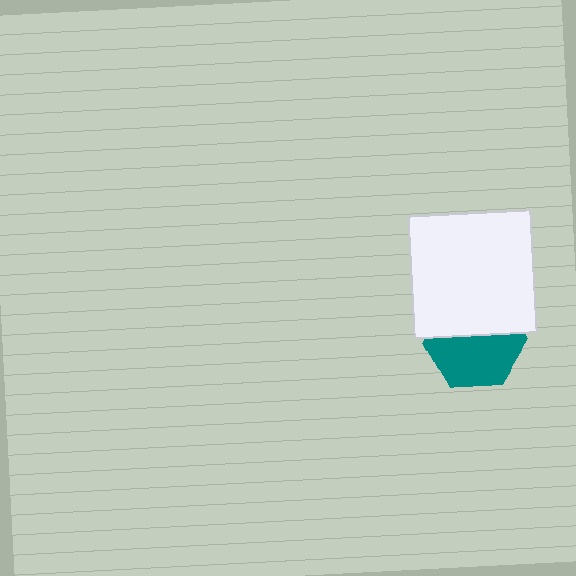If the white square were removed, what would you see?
You would see the complete teal hexagon.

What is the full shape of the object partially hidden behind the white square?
The partially hidden object is a teal hexagon.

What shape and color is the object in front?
The object in front is a white square.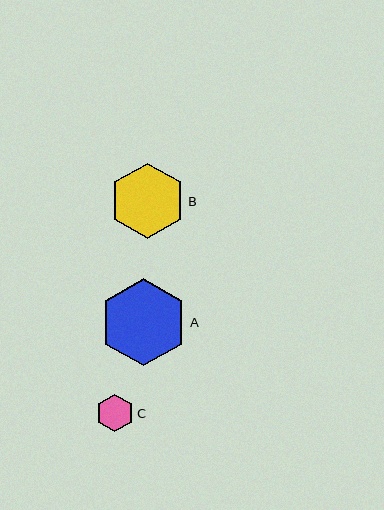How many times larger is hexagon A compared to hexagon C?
Hexagon A is approximately 2.3 times the size of hexagon C.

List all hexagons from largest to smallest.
From largest to smallest: A, B, C.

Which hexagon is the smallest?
Hexagon C is the smallest with a size of approximately 38 pixels.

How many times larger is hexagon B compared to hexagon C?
Hexagon B is approximately 2.0 times the size of hexagon C.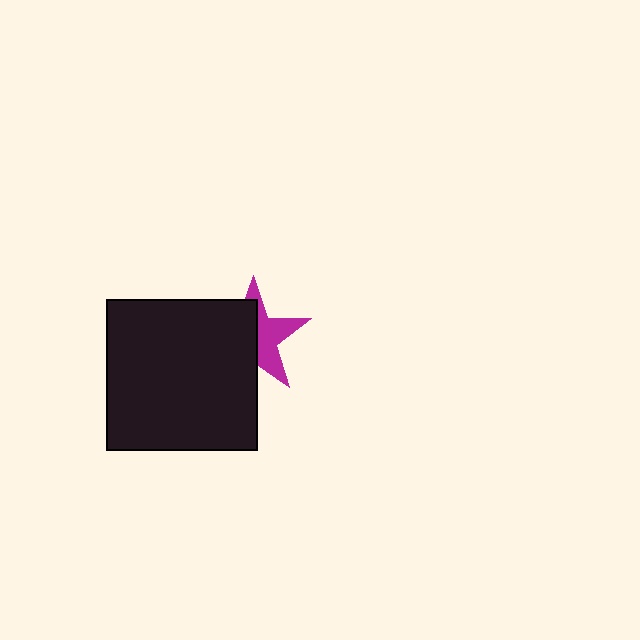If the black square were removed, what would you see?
You would see the complete magenta star.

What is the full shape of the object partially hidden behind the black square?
The partially hidden object is a magenta star.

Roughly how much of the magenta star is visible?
About half of it is visible (roughly 46%).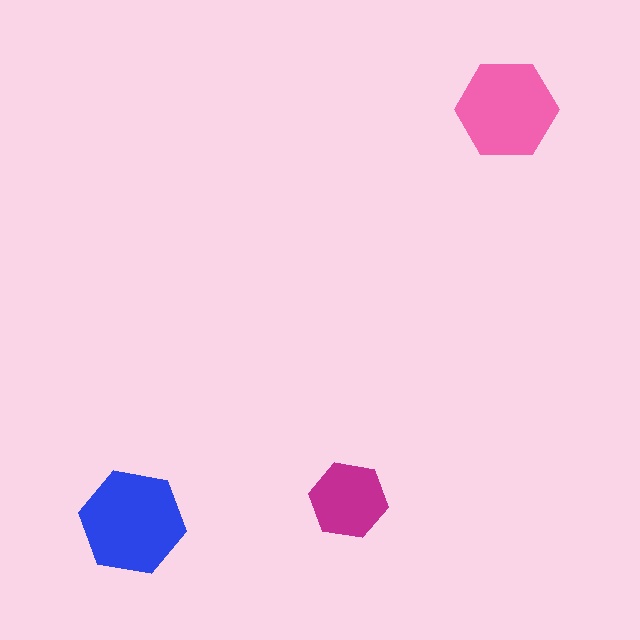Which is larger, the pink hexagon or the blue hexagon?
The blue one.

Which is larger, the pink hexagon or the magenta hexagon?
The pink one.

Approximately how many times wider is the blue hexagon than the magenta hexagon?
About 1.5 times wider.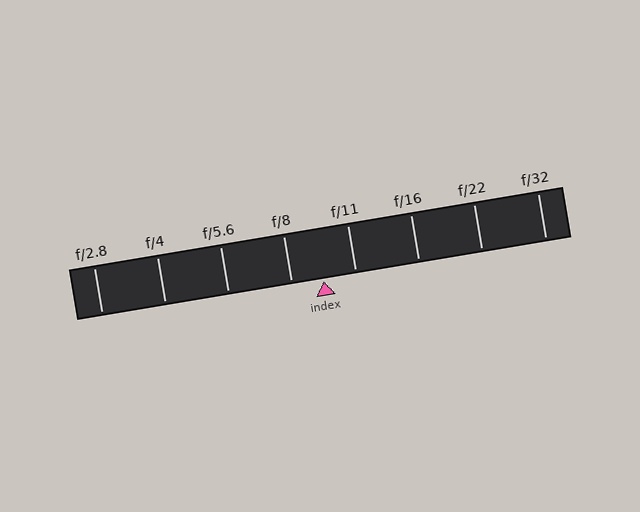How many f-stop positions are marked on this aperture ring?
There are 8 f-stop positions marked.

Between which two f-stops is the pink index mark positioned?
The index mark is between f/8 and f/11.